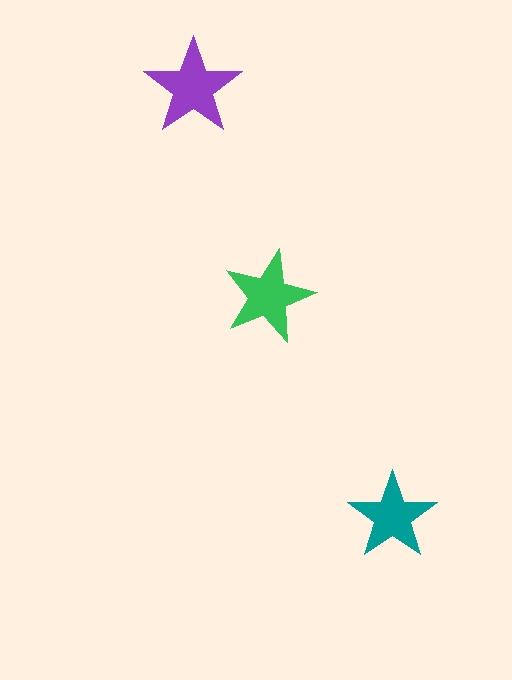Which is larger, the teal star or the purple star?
The purple one.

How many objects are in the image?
There are 3 objects in the image.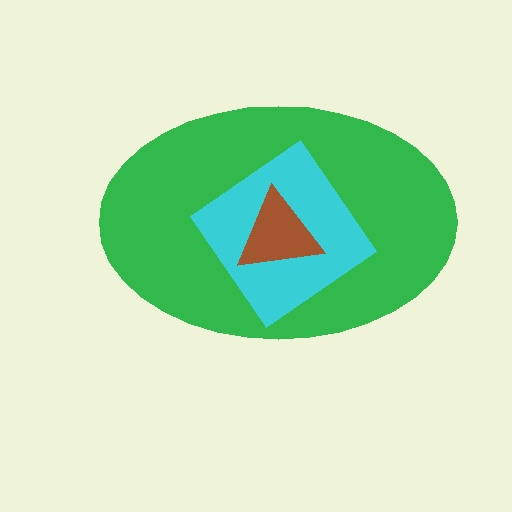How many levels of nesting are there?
3.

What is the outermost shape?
The green ellipse.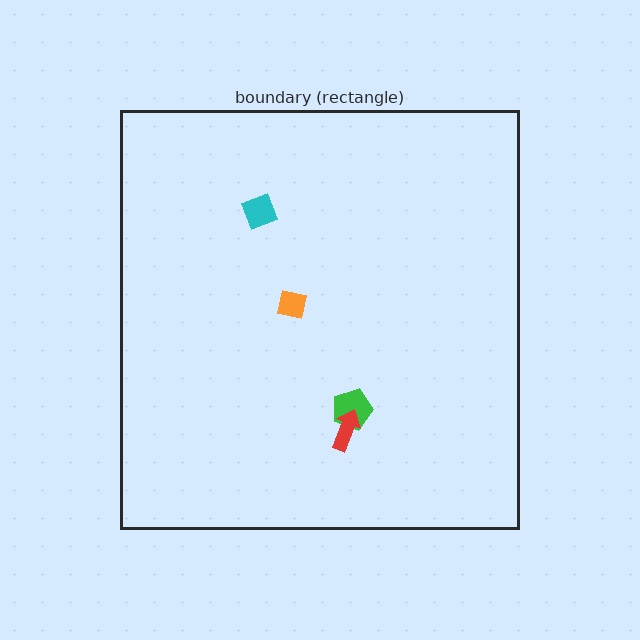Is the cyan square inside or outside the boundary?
Inside.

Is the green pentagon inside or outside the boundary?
Inside.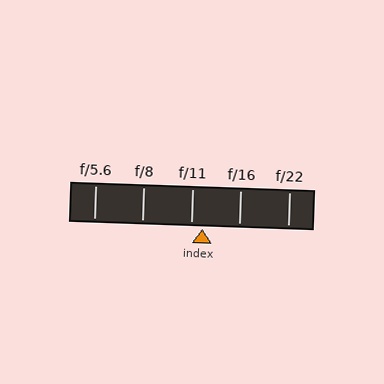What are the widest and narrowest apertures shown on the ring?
The widest aperture shown is f/5.6 and the narrowest is f/22.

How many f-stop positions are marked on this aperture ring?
There are 5 f-stop positions marked.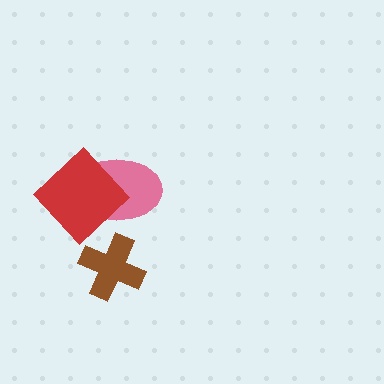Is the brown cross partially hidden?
No, no other shape covers it.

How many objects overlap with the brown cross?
0 objects overlap with the brown cross.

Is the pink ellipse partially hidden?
Yes, it is partially covered by another shape.